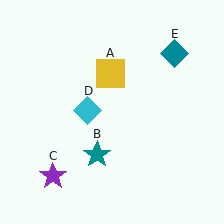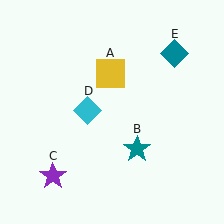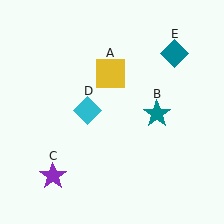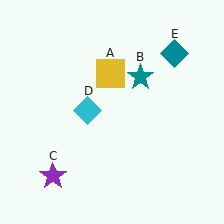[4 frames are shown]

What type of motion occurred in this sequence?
The teal star (object B) rotated counterclockwise around the center of the scene.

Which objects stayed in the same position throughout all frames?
Yellow square (object A) and purple star (object C) and cyan diamond (object D) and teal diamond (object E) remained stationary.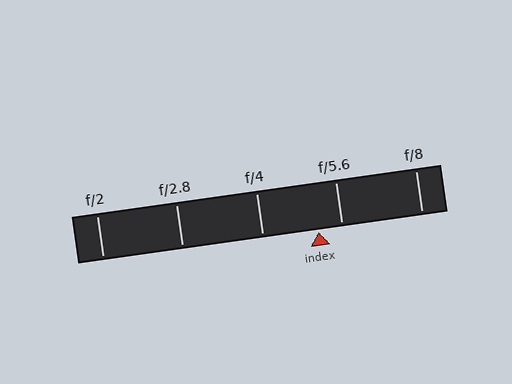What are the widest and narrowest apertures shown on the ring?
The widest aperture shown is f/2 and the narrowest is f/8.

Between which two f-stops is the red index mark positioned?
The index mark is between f/4 and f/5.6.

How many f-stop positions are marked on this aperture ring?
There are 5 f-stop positions marked.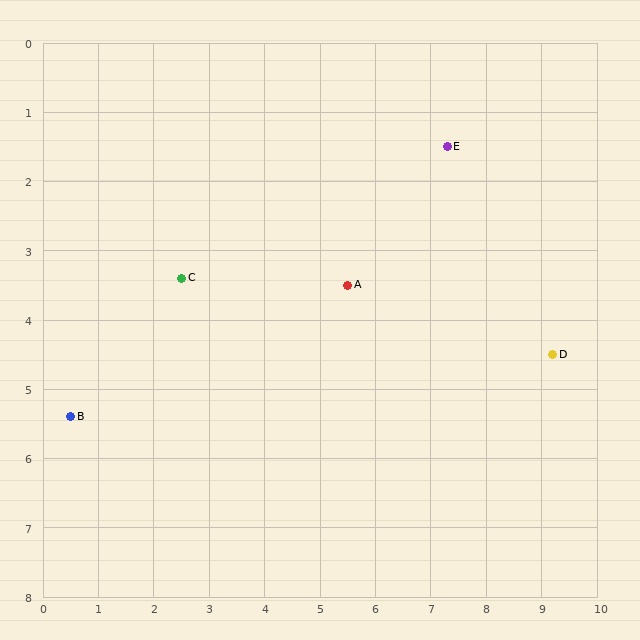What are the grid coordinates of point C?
Point C is at approximately (2.5, 3.4).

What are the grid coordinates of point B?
Point B is at approximately (0.5, 5.4).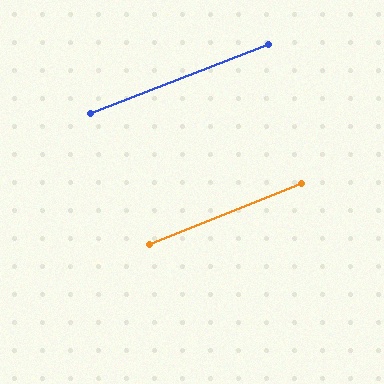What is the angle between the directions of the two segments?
Approximately 0 degrees.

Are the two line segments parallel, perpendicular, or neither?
Parallel — their directions differ by only 0.2°.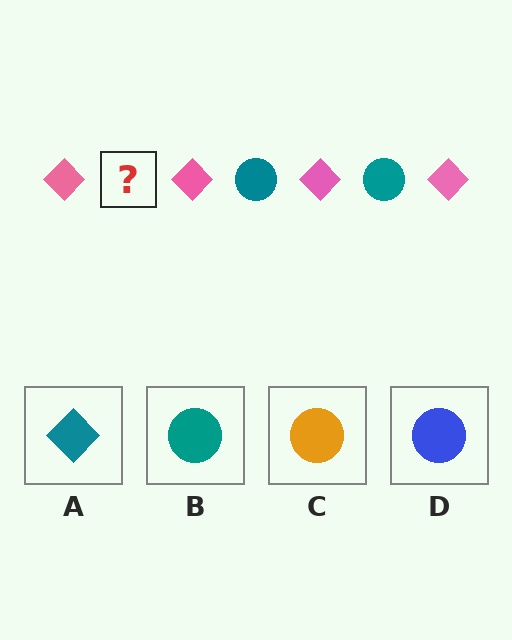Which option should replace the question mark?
Option B.